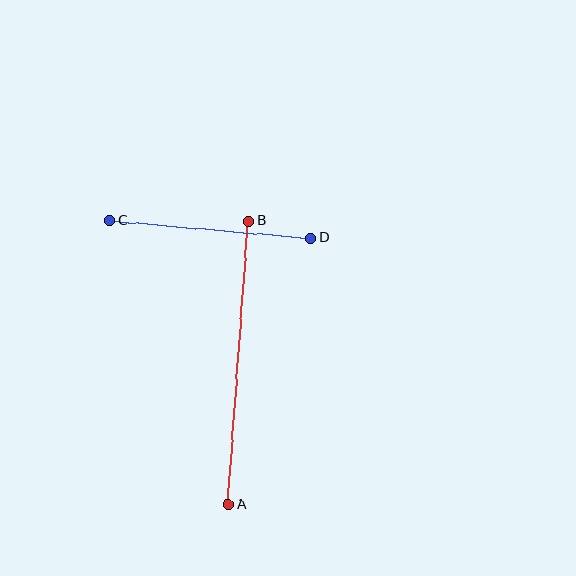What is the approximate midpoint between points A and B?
The midpoint is at approximately (239, 363) pixels.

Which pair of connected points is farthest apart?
Points A and B are farthest apart.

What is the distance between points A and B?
The distance is approximately 284 pixels.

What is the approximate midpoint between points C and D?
The midpoint is at approximately (210, 229) pixels.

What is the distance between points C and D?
The distance is approximately 202 pixels.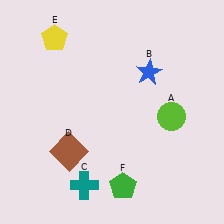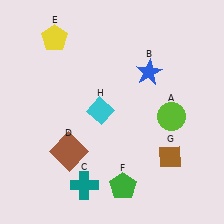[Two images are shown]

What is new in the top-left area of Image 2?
A cyan diamond (H) was added in the top-left area of Image 2.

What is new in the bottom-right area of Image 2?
A brown diamond (G) was added in the bottom-right area of Image 2.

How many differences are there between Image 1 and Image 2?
There are 2 differences between the two images.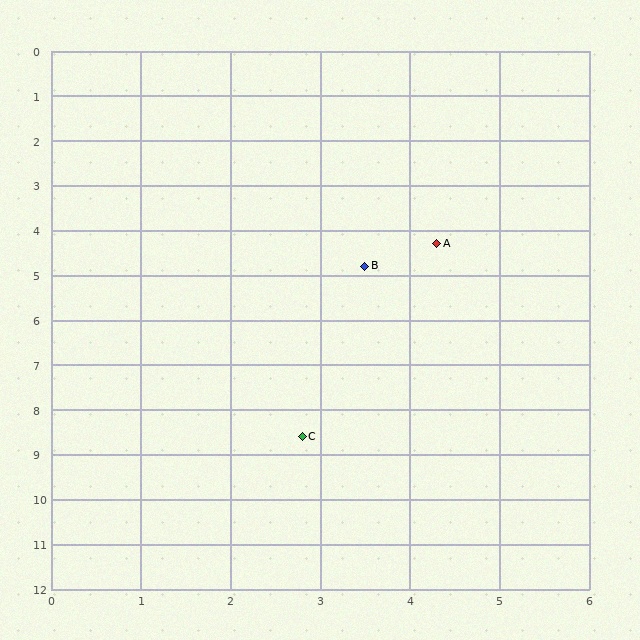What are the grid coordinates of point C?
Point C is at approximately (2.8, 8.6).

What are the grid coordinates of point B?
Point B is at approximately (3.5, 4.8).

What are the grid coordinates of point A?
Point A is at approximately (4.3, 4.3).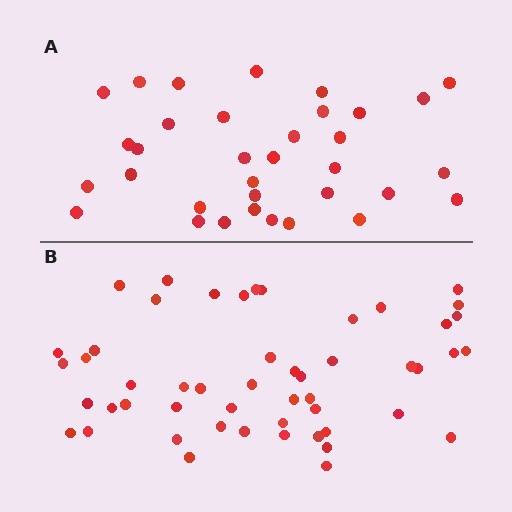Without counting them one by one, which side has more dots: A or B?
Region B (the bottom region) has more dots.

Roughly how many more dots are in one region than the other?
Region B has approximately 15 more dots than region A.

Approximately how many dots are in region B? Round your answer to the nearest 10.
About 50 dots. (The exact count is 51, which rounds to 50.)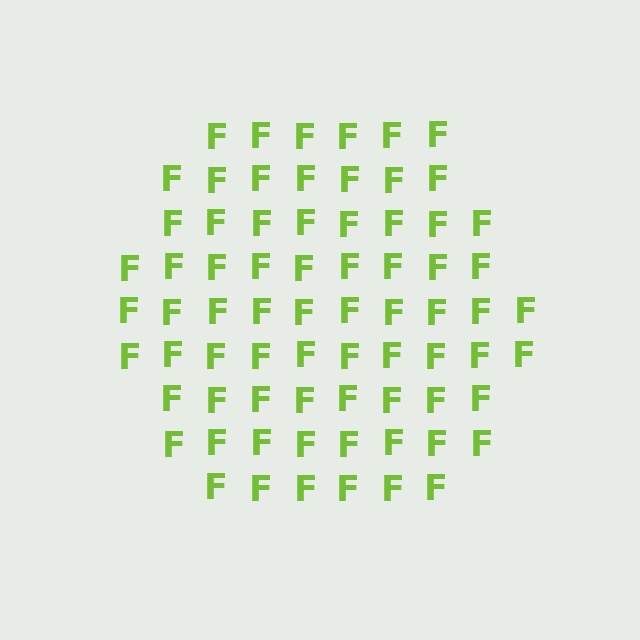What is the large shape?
The large shape is a hexagon.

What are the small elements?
The small elements are letter F's.